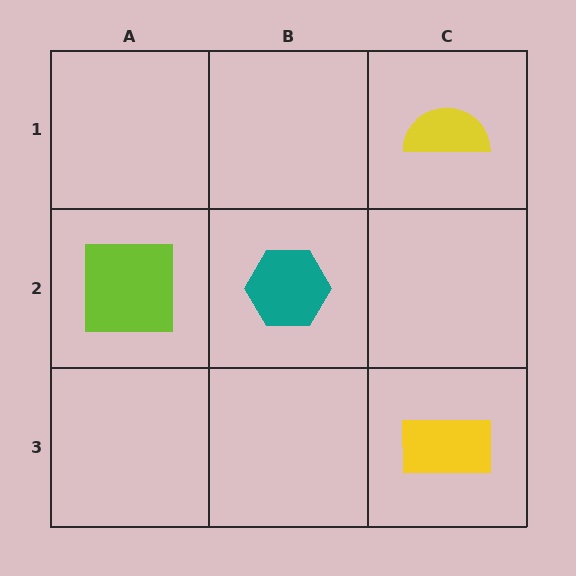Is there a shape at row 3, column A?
No, that cell is empty.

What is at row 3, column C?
A yellow rectangle.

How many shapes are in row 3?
1 shape.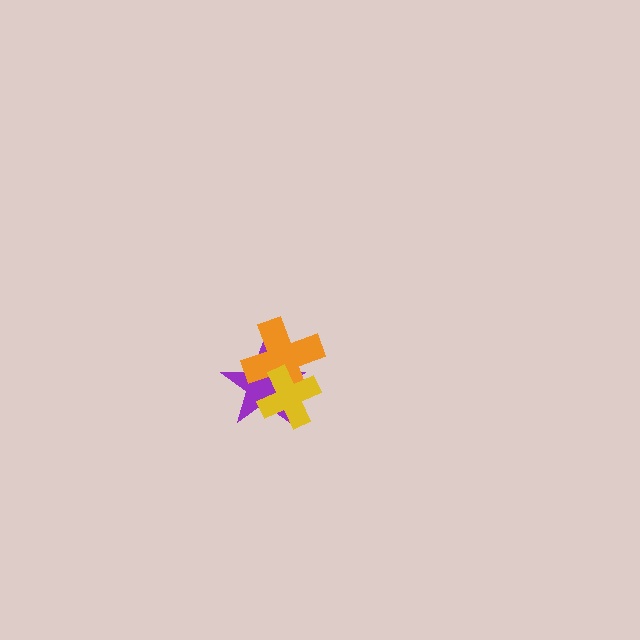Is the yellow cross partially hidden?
No, no other shape covers it.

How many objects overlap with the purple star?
2 objects overlap with the purple star.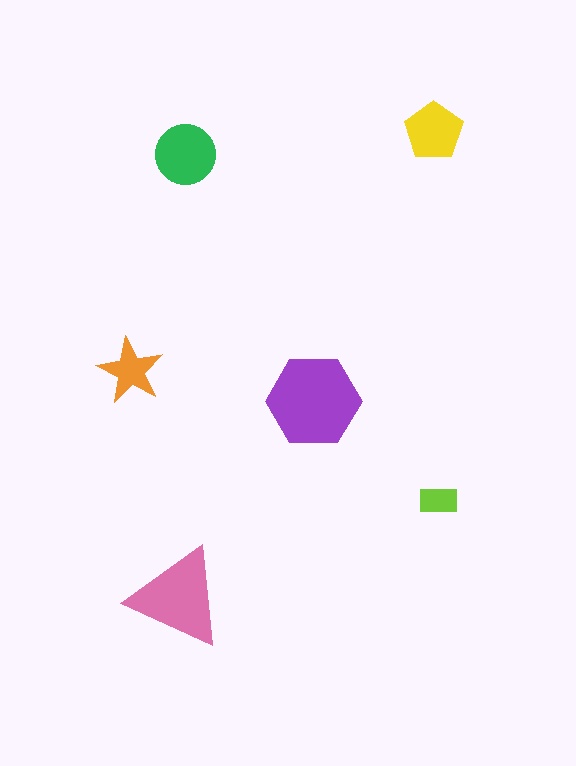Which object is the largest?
The purple hexagon.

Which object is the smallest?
The lime rectangle.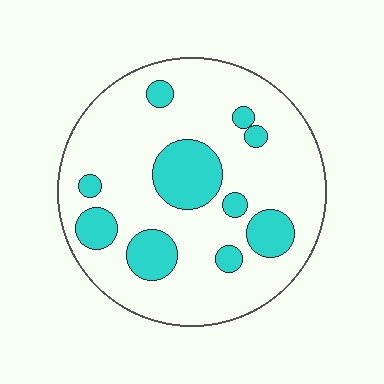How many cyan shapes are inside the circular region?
10.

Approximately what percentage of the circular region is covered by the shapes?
Approximately 20%.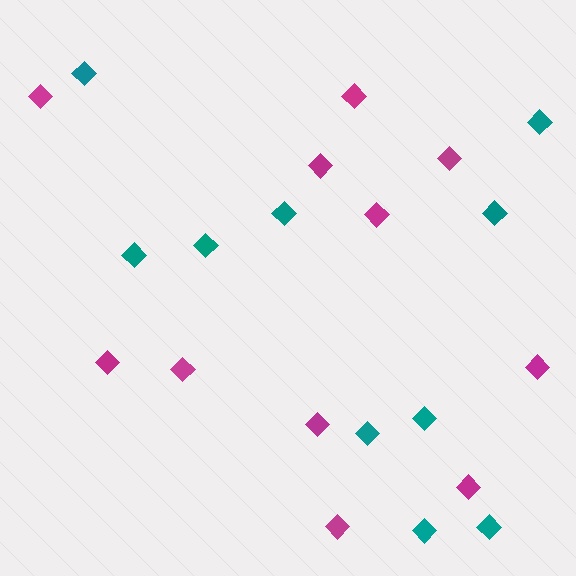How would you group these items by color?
There are 2 groups: one group of magenta diamonds (11) and one group of teal diamonds (10).